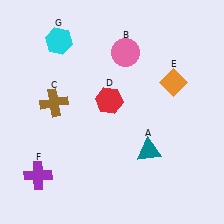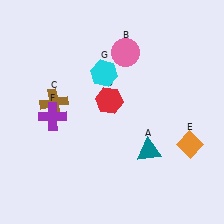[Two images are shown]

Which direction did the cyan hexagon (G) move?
The cyan hexagon (G) moved right.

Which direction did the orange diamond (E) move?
The orange diamond (E) moved down.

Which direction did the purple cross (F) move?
The purple cross (F) moved up.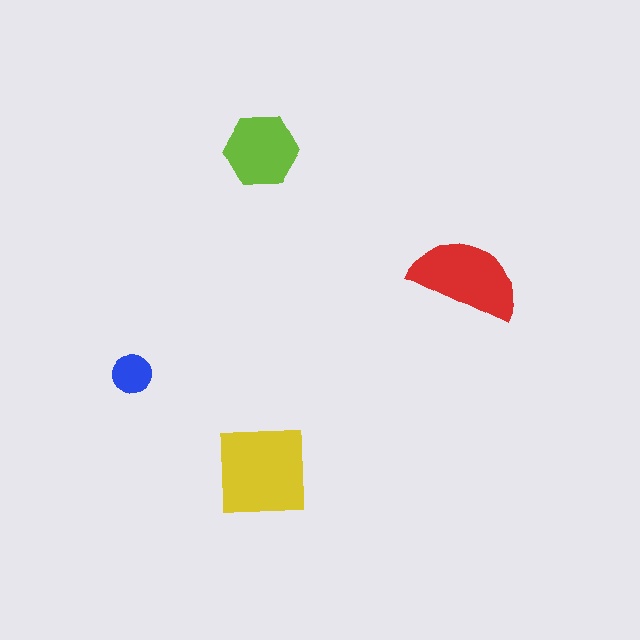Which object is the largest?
The yellow square.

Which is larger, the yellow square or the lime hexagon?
The yellow square.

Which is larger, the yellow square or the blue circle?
The yellow square.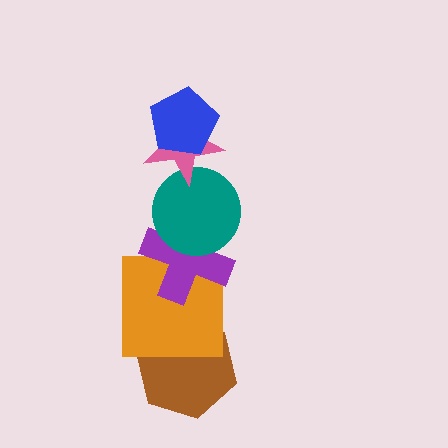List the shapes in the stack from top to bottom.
From top to bottom: the blue pentagon, the pink star, the teal circle, the purple cross, the orange square, the brown hexagon.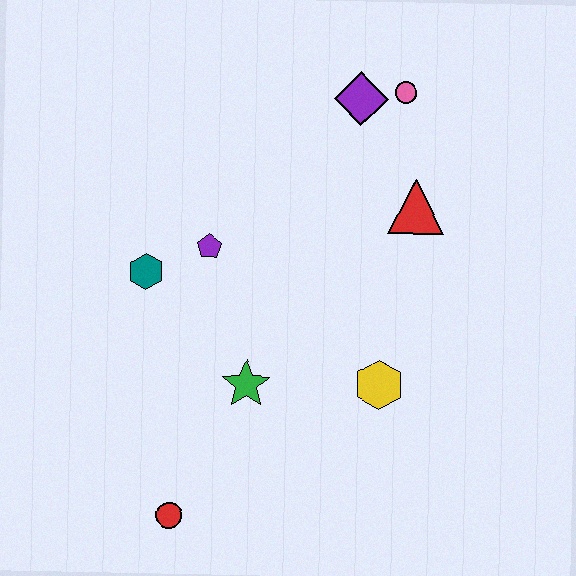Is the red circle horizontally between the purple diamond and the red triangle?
No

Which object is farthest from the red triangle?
The red circle is farthest from the red triangle.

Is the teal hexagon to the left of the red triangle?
Yes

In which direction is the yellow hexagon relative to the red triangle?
The yellow hexagon is below the red triangle.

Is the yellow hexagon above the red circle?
Yes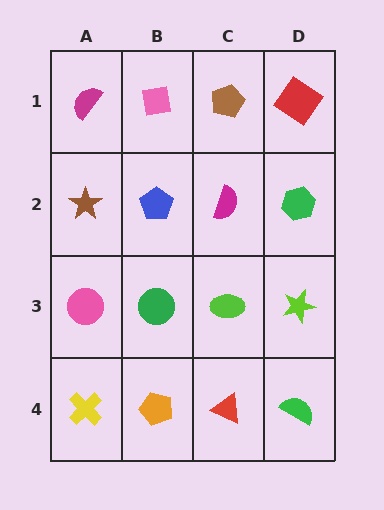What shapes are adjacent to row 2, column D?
A red diamond (row 1, column D), a lime star (row 3, column D), a magenta semicircle (row 2, column C).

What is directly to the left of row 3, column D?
A lime ellipse.